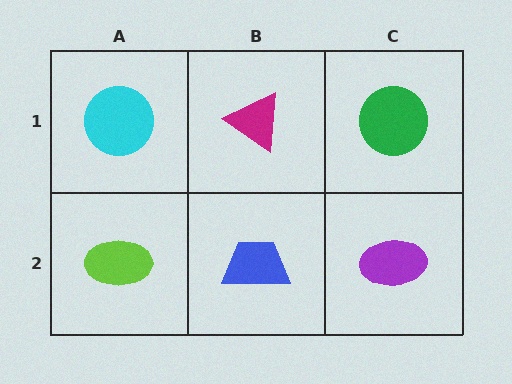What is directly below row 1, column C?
A purple ellipse.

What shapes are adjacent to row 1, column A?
A lime ellipse (row 2, column A), a magenta triangle (row 1, column B).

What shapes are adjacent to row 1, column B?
A blue trapezoid (row 2, column B), a cyan circle (row 1, column A), a green circle (row 1, column C).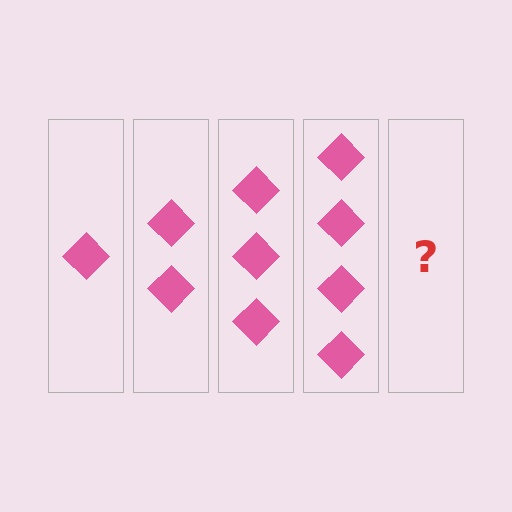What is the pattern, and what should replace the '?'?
The pattern is that each step adds one more diamond. The '?' should be 5 diamonds.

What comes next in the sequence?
The next element should be 5 diamonds.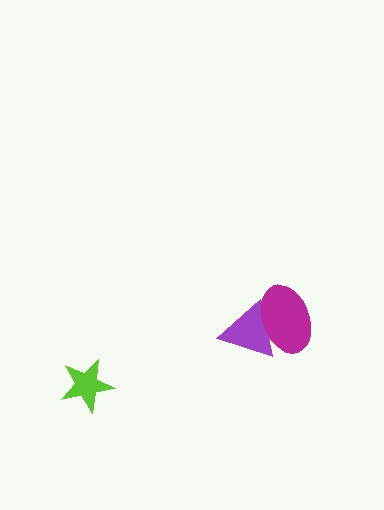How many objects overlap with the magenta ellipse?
1 object overlaps with the magenta ellipse.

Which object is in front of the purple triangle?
The magenta ellipse is in front of the purple triangle.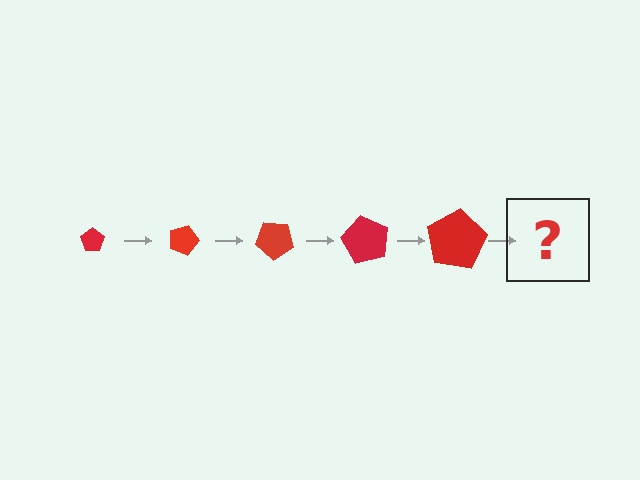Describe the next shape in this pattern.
It should be a pentagon, larger than the previous one and rotated 100 degrees from the start.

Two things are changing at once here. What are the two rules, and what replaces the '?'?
The two rules are that the pentagon grows larger each step and it rotates 20 degrees each step. The '?' should be a pentagon, larger than the previous one and rotated 100 degrees from the start.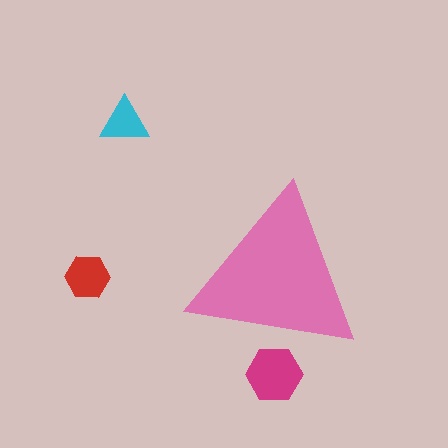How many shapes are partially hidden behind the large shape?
1 shape is partially hidden.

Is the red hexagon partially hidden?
No, the red hexagon is fully visible.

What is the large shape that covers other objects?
A pink triangle.